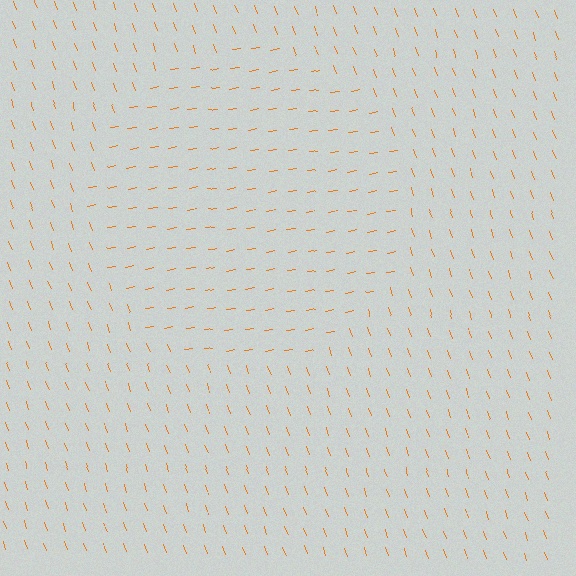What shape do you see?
I see a circle.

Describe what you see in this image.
The image is filled with small orange line segments. A circle region in the image has lines oriented differently from the surrounding lines, creating a visible texture boundary.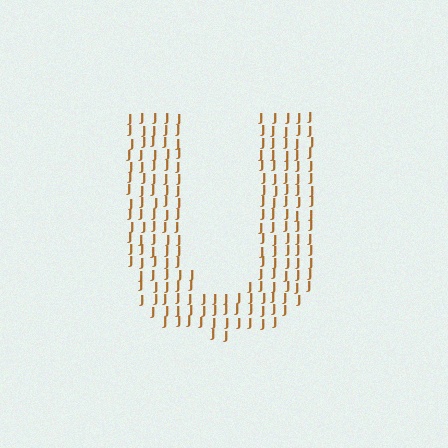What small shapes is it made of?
It is made of small letter J's.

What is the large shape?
The large shape is the letter U.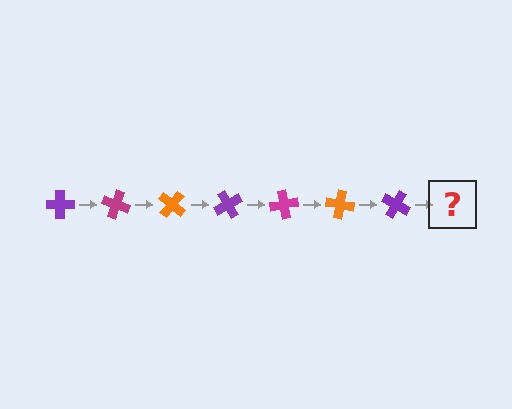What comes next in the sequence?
The next element should be a magenta cross, rotated 140 degrees from the start.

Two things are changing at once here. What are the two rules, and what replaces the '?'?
The two rules are that it rotates 20 degrees each step and the color cycles through purple, magenta, and orange. The '?' should be a magenta cross, rotated 140 degrees from the start.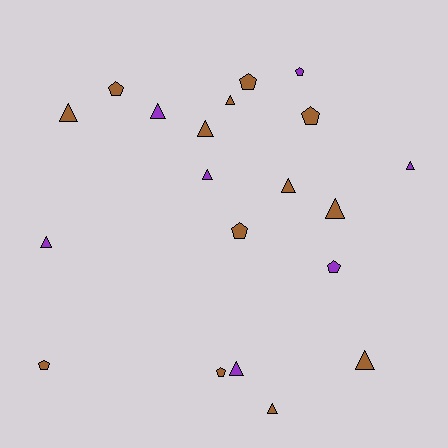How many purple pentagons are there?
There are 2 purple pentagons.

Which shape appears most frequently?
Triangle, with 12 objects.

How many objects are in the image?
There are 20 objects.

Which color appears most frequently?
Brown, with 13 objects.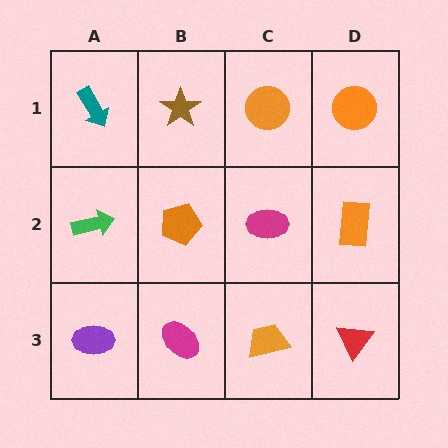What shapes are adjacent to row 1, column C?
A magenta ellipse (row 2, column C), a brown star (row 1, column B), an orange circle (row 1, column D).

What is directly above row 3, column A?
A green arrow.